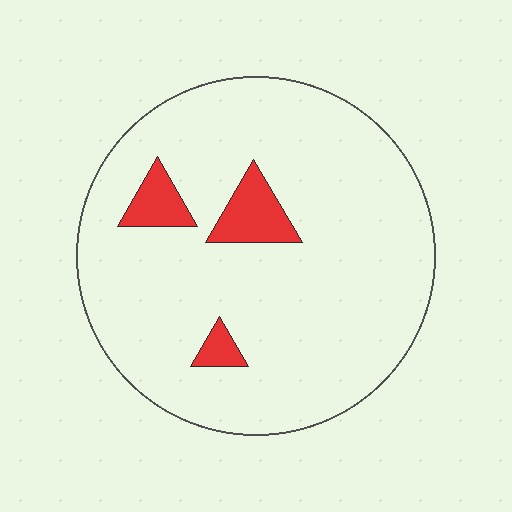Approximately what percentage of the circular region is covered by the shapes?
Approximately 10%.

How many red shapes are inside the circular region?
3.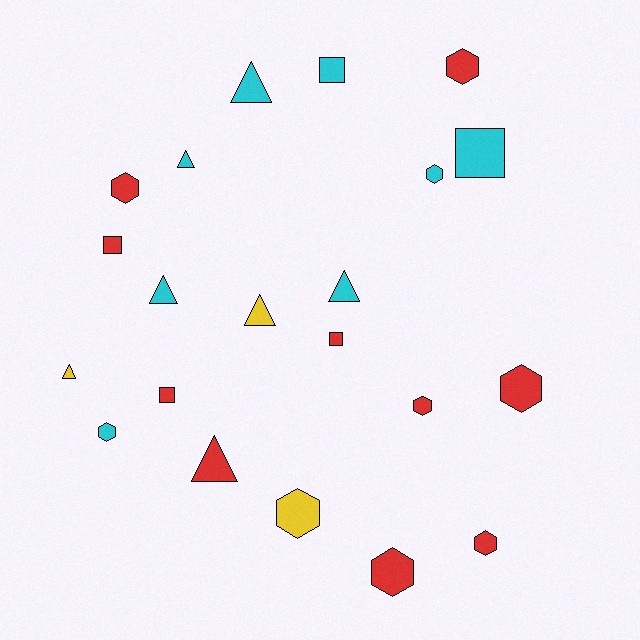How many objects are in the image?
There are 21 objects.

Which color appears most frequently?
Red, with 10 objects.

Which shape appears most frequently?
Hexagon, with 9 objects.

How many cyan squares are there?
There are 2 cyan squares.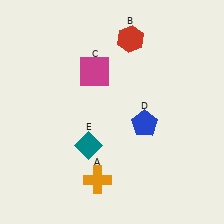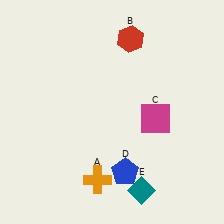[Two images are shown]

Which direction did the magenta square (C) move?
The magenta square (C) moved right.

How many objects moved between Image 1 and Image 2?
3 objects moved between the two images.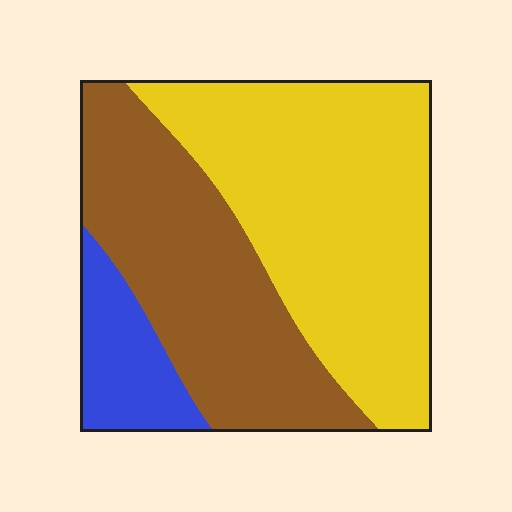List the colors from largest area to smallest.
From largest to smallest: yellow, brown, blue.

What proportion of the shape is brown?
Brown takes up about three eighths (3/8) of the shape.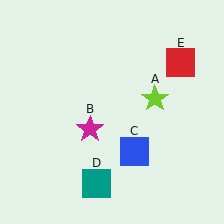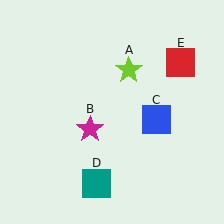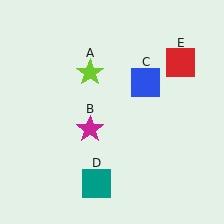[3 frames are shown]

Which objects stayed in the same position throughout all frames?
Magenta star (object B) and teal square (object D) and red square (object E) remained stationary.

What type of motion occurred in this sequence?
The lime star (object A), blue square (object C) rotated counterclockwise around the center of the scene.